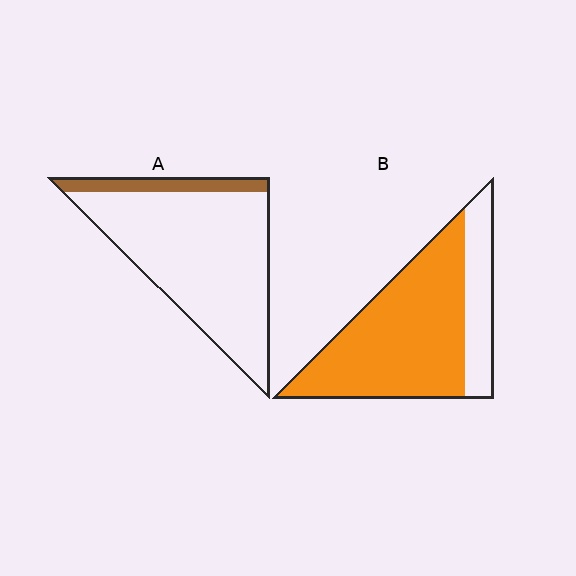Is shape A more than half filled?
No.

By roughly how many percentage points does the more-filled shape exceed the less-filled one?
By roughly 65 percentage points (B over A).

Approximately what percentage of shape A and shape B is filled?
A is approximately 15% and B is approximately 75%.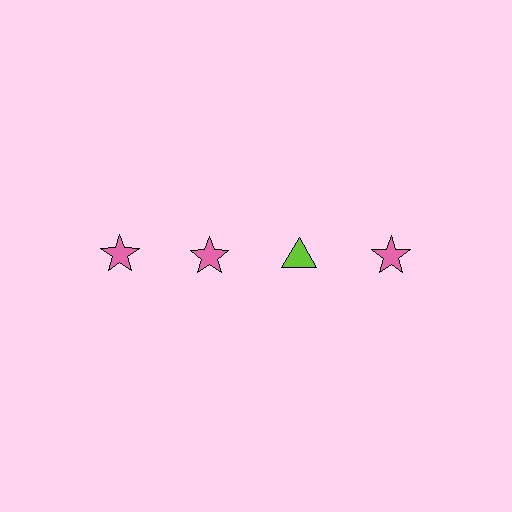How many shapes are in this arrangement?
There are 4 shapes arranged in a grid pattern.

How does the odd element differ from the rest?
It differs in both color (lime instead of pink) and shape (triangle instead of star).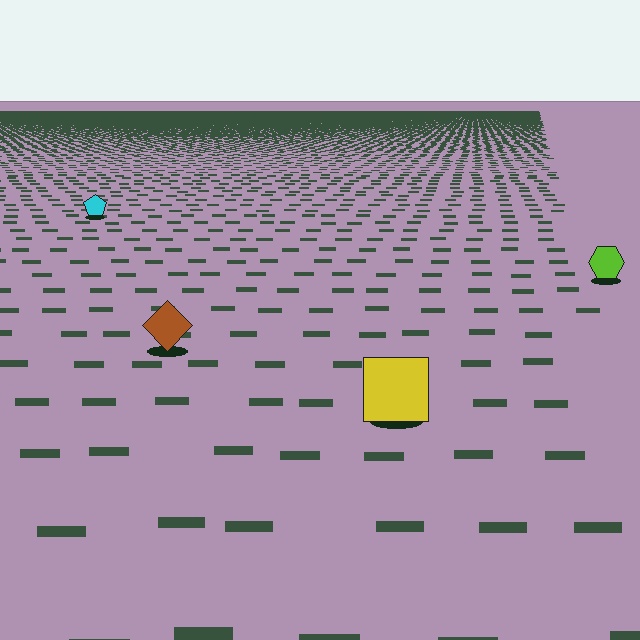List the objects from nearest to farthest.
From nearest to farthest: the yellow square, the brown diamond, the lime hexagon, the cyan pentagon.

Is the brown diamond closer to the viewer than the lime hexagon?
Yes. The brown diamond is closer — you can tell from the texture gradient: the ground texture is coarser near it.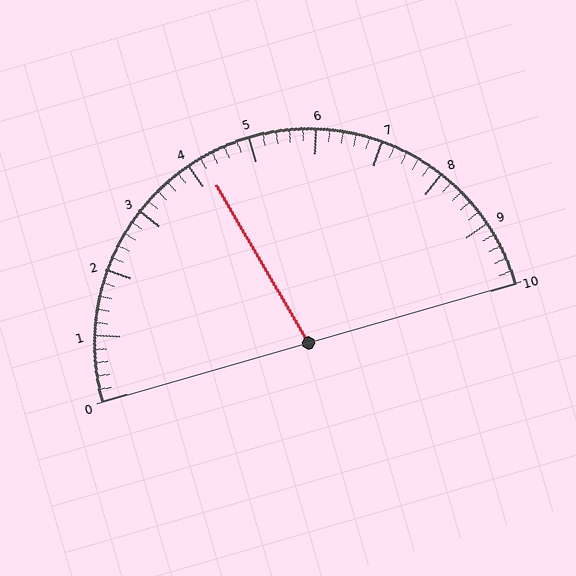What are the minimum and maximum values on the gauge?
The gauge ranges from 0 to 10.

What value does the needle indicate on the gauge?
The needle indicates approximately 4.2.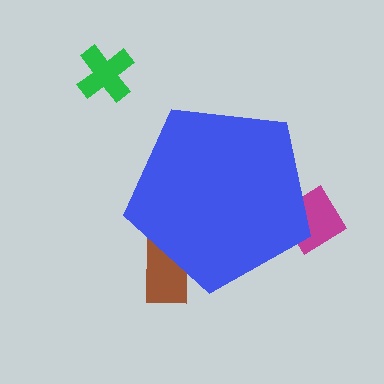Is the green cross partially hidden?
No, the green cross is fully visible.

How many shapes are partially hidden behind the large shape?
2 shapes are partially hidden.